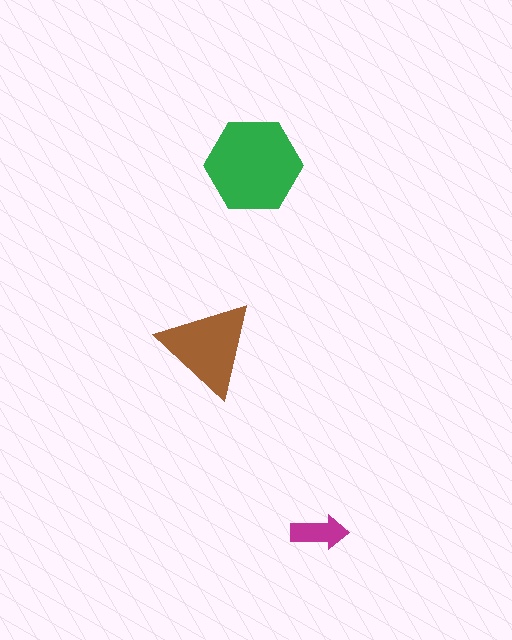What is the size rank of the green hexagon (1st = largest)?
1st.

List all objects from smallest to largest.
The magenta arrow, the brown triangle, the green hexagon.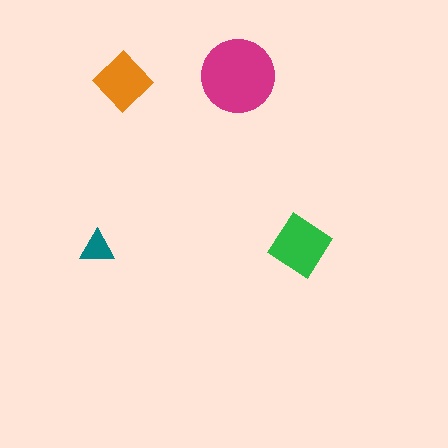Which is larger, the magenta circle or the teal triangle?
The magenta circle.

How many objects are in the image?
There are 4 objects in the image.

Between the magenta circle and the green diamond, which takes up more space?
The magenta circle.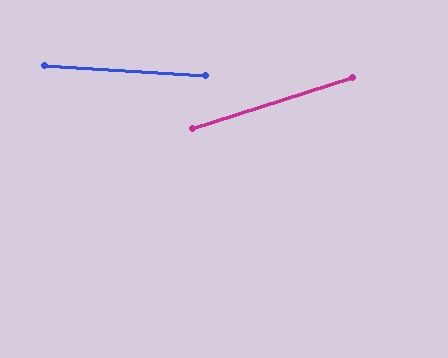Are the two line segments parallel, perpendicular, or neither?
Neither parallel nor perpendicular — they differ by about 21°.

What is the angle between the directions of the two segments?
Approximately 21 degrees.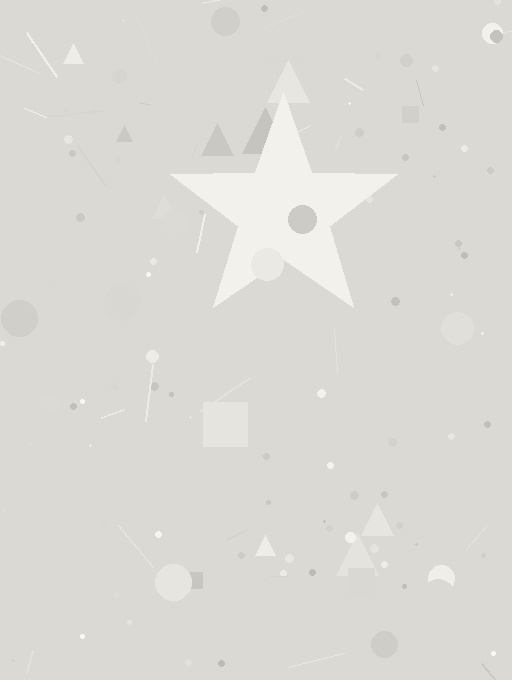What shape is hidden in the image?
A star is hidden in the image.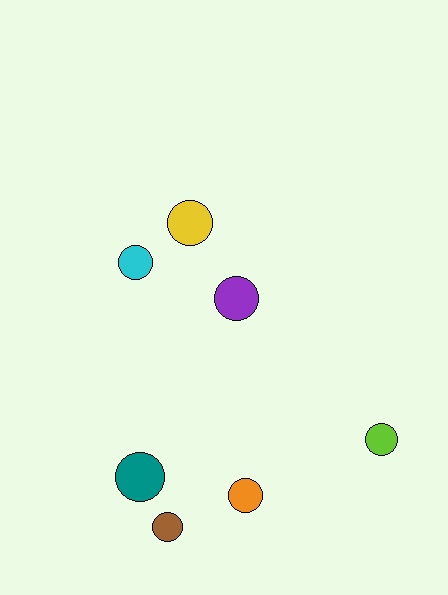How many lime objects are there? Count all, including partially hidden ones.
There is 1 lime object.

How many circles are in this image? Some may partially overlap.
There are 7 circles.